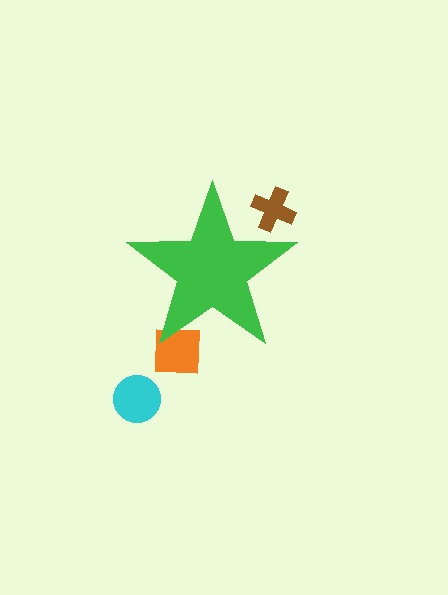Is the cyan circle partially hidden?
No, the cyan circle is fully visible.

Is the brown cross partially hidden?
Yes, the brown cross is partially hidden behind the green star.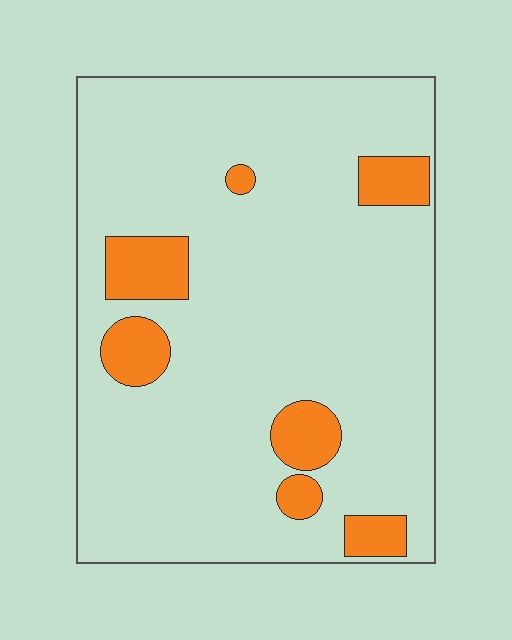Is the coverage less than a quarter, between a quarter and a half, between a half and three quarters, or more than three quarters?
Less than a quarter.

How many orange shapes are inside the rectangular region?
7.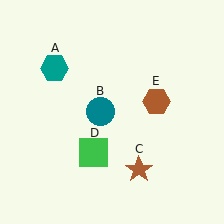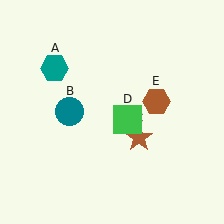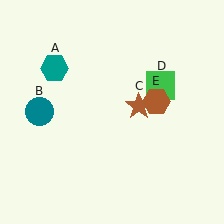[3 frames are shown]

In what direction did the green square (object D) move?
The green square (object D) moved up and to the right.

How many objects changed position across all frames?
3 objects changed position: teal circle (object B), brown star (object C), green square (object D).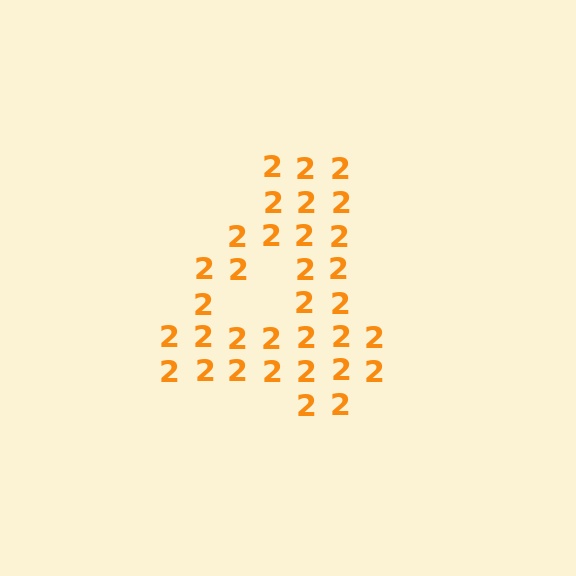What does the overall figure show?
The overall figure shows the digit 4.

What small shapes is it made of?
It is made of small digit 2's.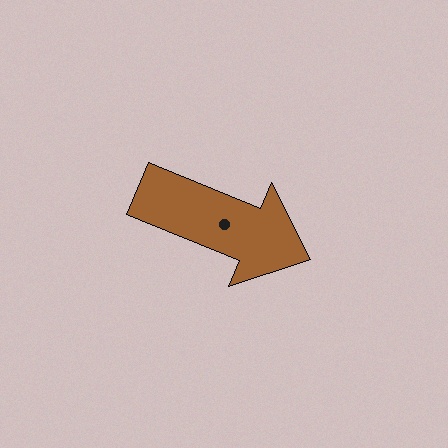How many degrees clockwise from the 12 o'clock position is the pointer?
Approximately 113 degrees.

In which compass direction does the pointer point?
Southeast.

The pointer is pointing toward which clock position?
Roughly 4 o'clock.